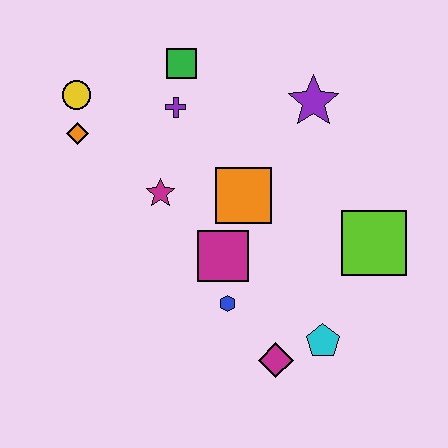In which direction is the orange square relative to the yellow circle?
The orange square is to the right of the yellow circle.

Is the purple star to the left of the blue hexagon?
No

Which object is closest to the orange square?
The magenta square is closest to the orange square.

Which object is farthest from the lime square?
The yellow circle is farthest from the lime square.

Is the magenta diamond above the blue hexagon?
No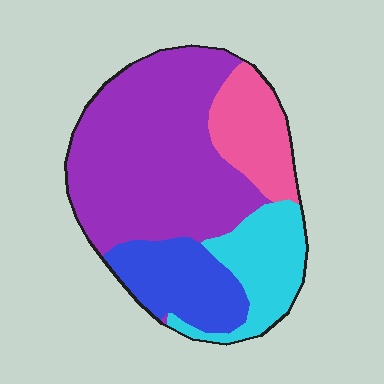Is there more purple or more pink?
Purple.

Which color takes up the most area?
Purple, at roughly 50%.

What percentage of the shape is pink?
Pink takes up about one sixth (1/6) of the shape.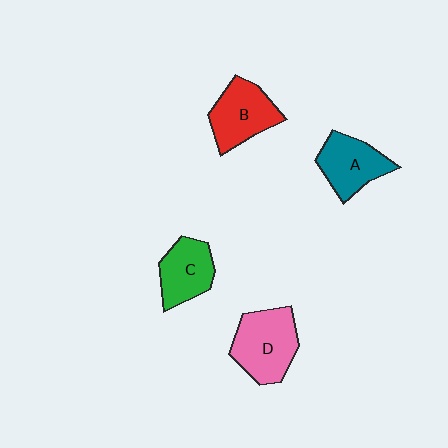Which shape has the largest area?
Shape D (pink).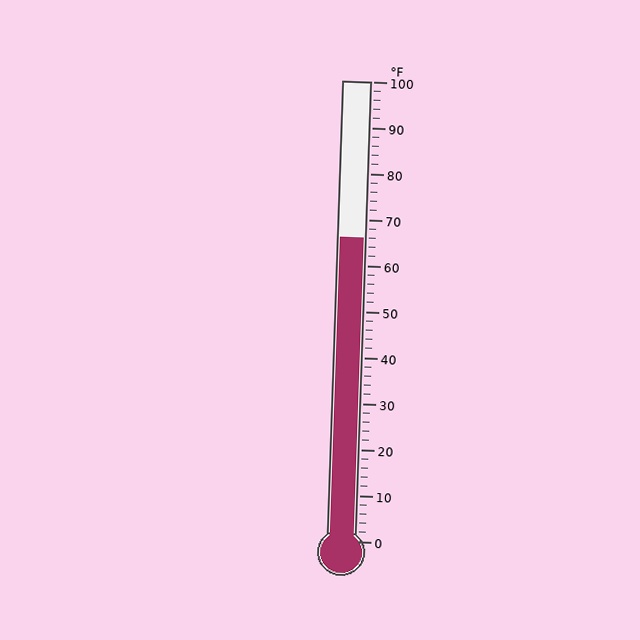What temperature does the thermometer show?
The thermometer shows approximately 66°F.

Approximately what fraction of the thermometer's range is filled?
The thermometer is filled to approximately 65% of its range.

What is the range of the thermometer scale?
The thermometer scale ranges from 0°F to 100°F.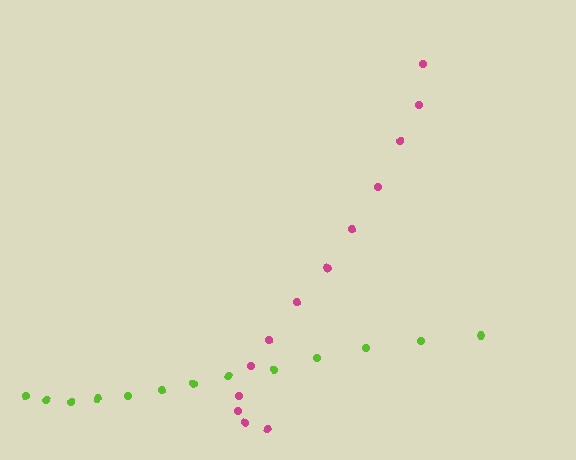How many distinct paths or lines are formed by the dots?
There are 2 distinct paths.